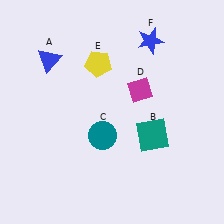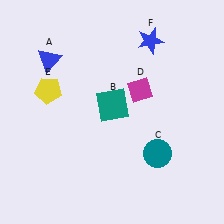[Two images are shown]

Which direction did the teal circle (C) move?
The teal circle (C) moved right.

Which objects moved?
The objects that moved are: the teal square (B), the teal circle (C), the yellow pentagon (E).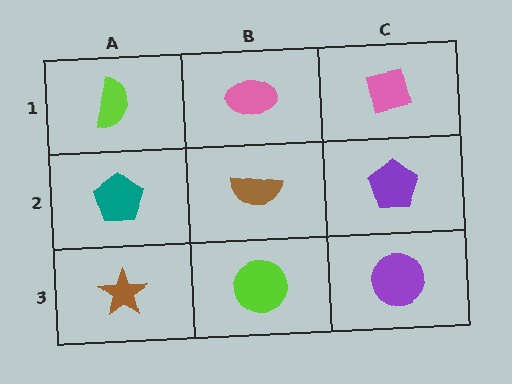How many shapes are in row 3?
3 shapes.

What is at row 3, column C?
A purple circle.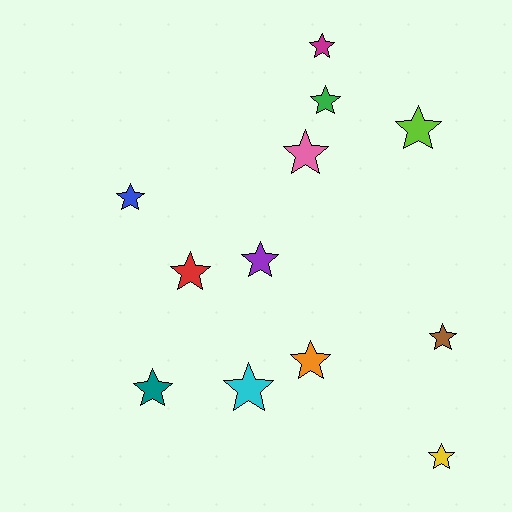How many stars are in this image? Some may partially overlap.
There are 12 stars.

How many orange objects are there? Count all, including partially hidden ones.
There is 1 orange object.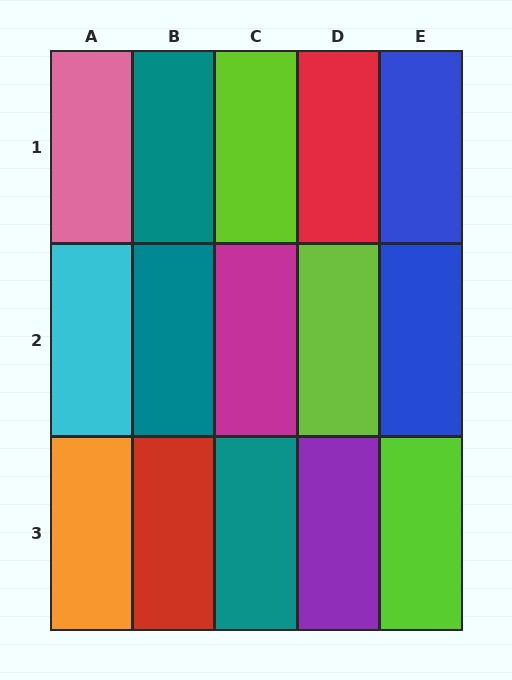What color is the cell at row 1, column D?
Red.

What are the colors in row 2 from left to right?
Cyan, teal, magenta, lime, blue.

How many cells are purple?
1 cell is purple.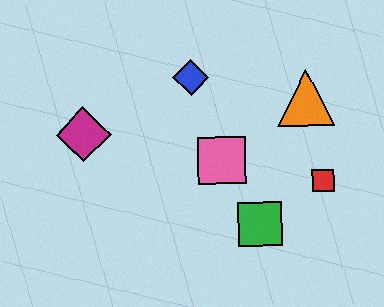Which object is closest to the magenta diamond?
The blue diamond is closest to the magenta diamond.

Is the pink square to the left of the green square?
Yes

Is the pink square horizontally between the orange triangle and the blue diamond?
Yes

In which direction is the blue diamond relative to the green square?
The blue diamond is above the green square.